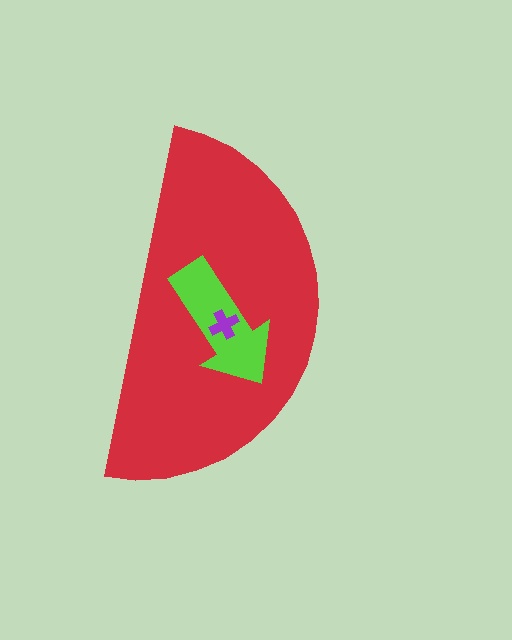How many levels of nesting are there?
3.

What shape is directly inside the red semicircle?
The lime arrow.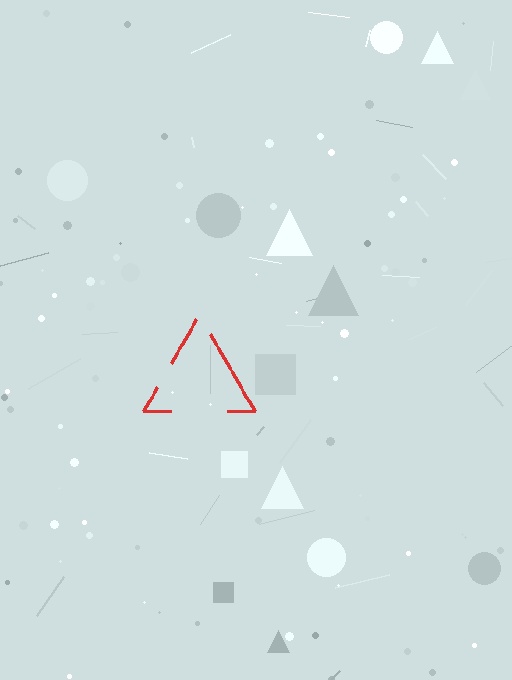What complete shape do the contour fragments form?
The contour fragments form a triangle.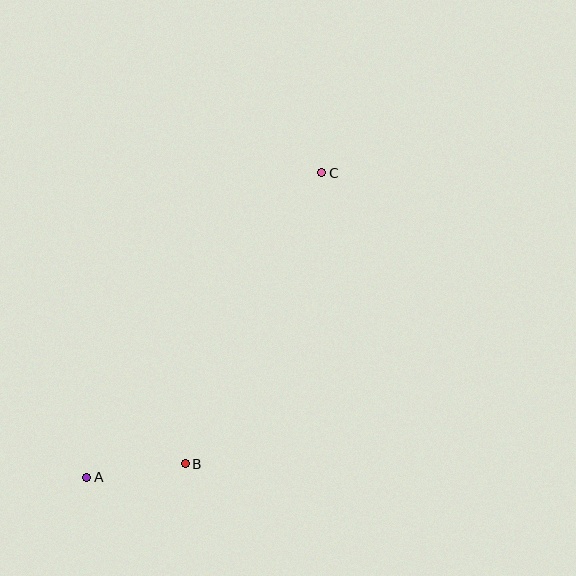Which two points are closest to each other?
Points A and B are closest to each other.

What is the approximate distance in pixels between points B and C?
The distance between B and C is approximately 321 pixels.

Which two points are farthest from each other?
Points A and C are farthest from each other.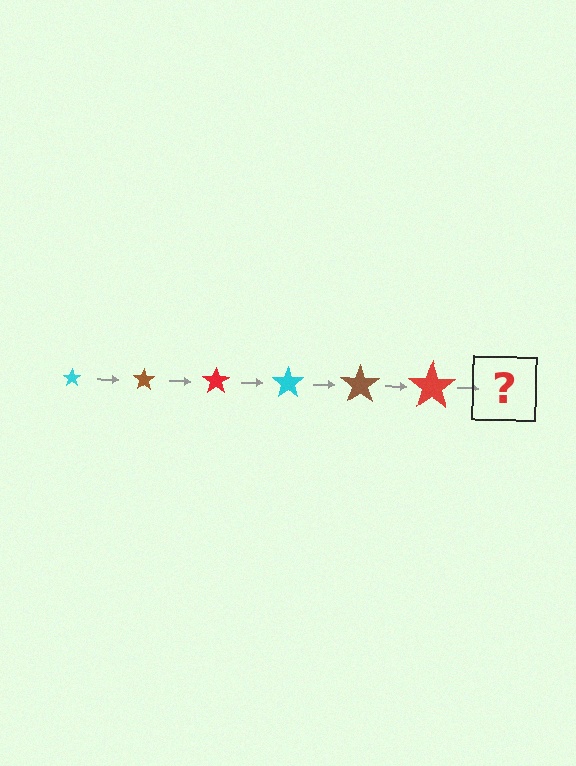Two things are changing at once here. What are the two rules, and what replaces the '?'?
The two rules are that the star grows larger each step and the color cycles through cyan, brown, and red. The '?' should be a cyan star, larger than the previous one.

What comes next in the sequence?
The next element should be a cyan star, larger than the previous one.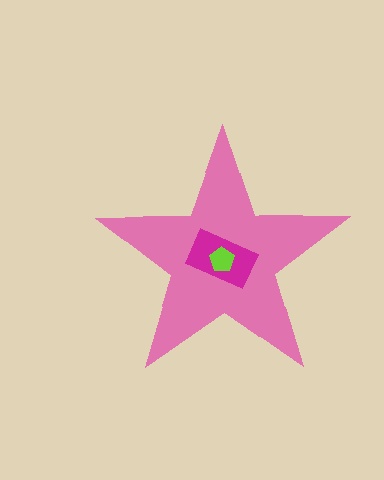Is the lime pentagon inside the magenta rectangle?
Yes.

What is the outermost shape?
The pink star.